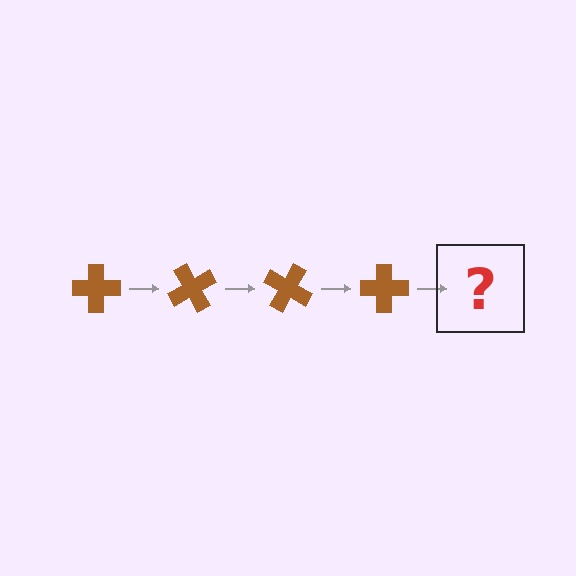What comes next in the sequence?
The next element should be a brown cross rotated 240 degrees.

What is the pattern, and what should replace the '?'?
The pattern is that the cross rotates 60 degrees each step. The '?' should be a brown cross rotated 240 degrees.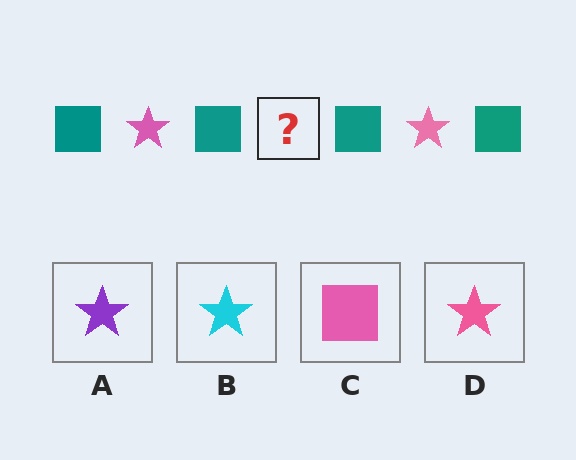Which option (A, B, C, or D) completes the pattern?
D.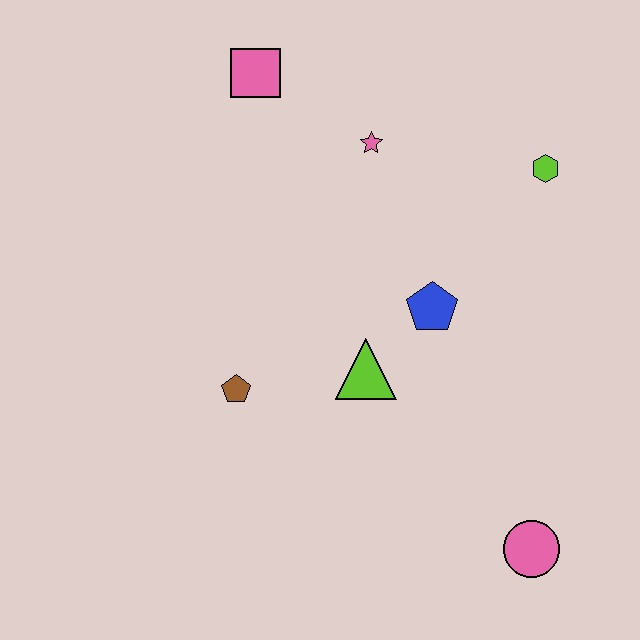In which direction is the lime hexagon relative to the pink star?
The lime hexagon is to the right of the pink star.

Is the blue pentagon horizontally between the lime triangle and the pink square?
No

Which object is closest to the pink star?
The pink square is closest to the pink star.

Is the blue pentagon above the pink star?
No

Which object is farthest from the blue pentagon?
The pink square is farthest from the blue pentagon.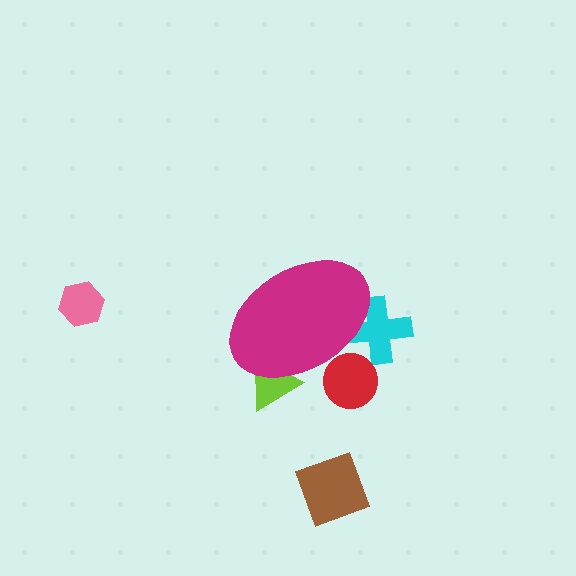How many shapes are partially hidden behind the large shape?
3 shapes are partially hidden.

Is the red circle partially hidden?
Yes, the red circle is partially hidden behind the magenta ellipse.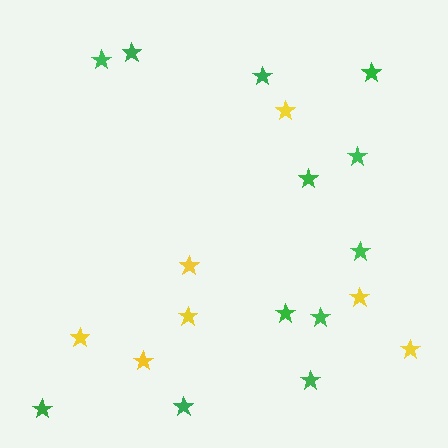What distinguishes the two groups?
There are 2 groups: one group of green stars (12) and one group of yellow stars (7).